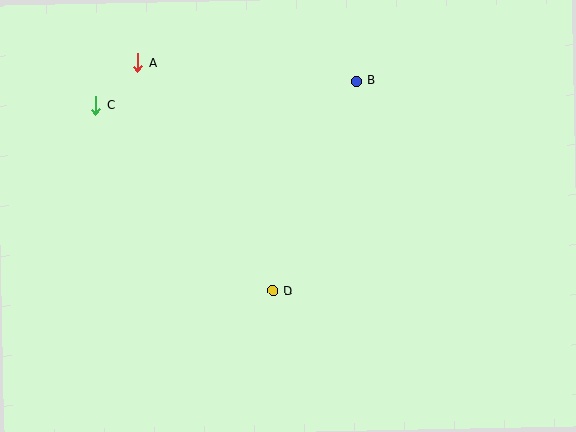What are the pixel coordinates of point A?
Point A is at (138, 63).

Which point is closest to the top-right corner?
Point B is closest to the top-right corner.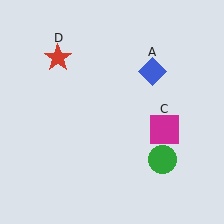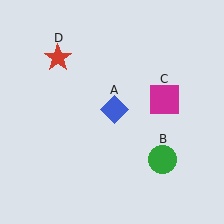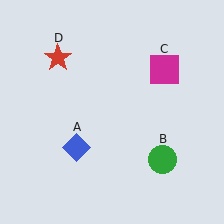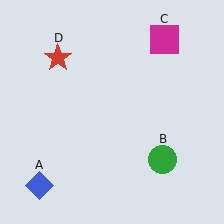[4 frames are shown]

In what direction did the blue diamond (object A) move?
The blue diamond (object A) moved down and to the left.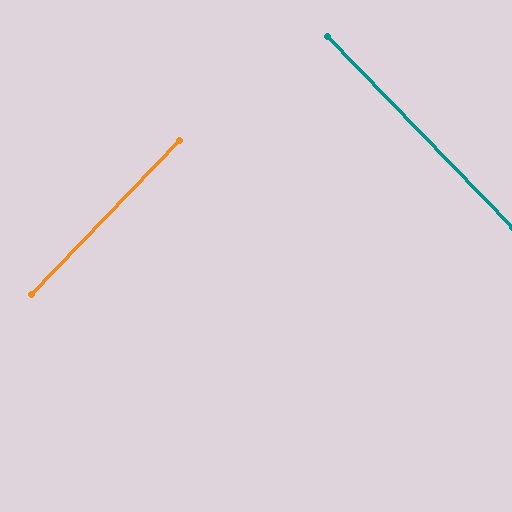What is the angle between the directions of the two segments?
Approximately 88 degrees.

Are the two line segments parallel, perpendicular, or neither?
Perpendicular — they meet at approximately 88°.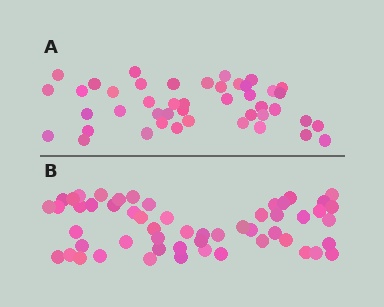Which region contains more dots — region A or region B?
Region B (the bottom region) has more dots.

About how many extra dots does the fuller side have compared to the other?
Region B has roughly 10 or so more dots than region A.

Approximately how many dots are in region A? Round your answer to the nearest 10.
About 40 dots. (The exact count is 44, which rounds to 40.)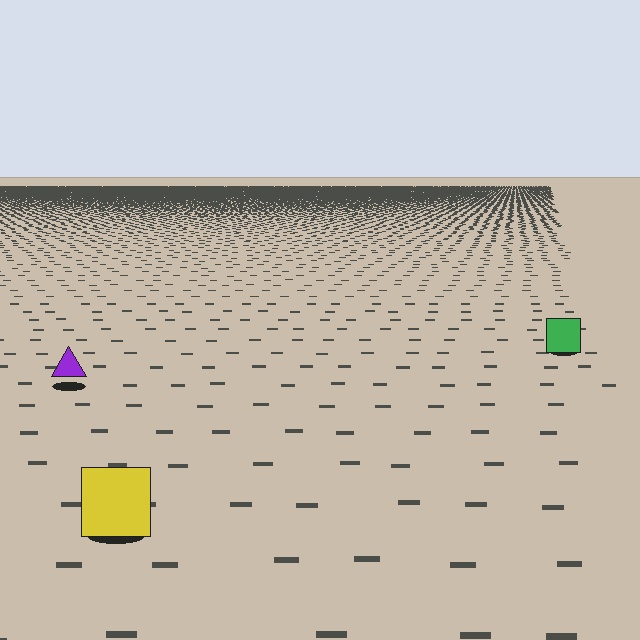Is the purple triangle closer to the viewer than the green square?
Yes. The purple triangle is closer — you can tell from the texture gradient: the ground texture is coarser near it.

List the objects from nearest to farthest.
From nearest to farthest: the yellow square, the purple triangle, the green square.